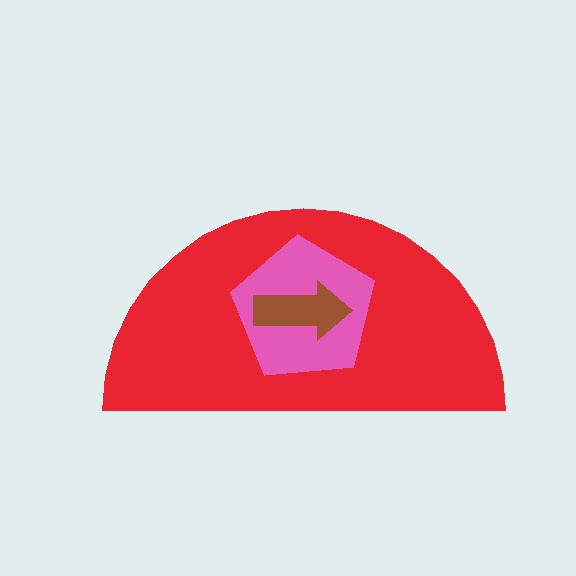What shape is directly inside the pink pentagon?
The brown arrow.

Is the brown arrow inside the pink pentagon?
Yes.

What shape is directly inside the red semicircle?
The pink pentagon.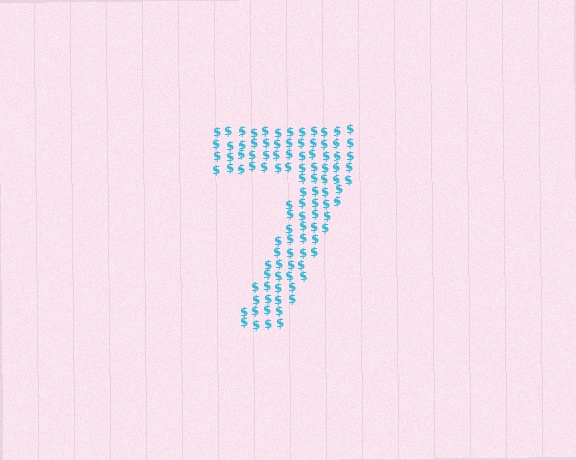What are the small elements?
The small elements are dollar signs.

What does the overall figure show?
The overall figure shows the digit 7.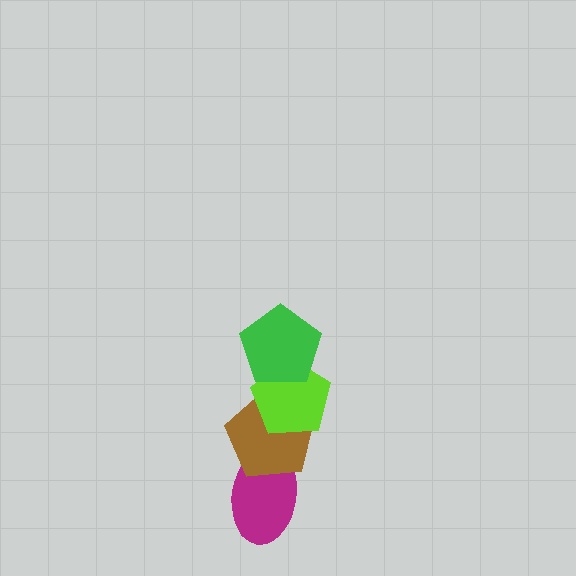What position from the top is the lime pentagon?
The lime pentagon is 2nd from the top.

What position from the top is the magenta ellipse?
The magenta ellipse is 4th from the top.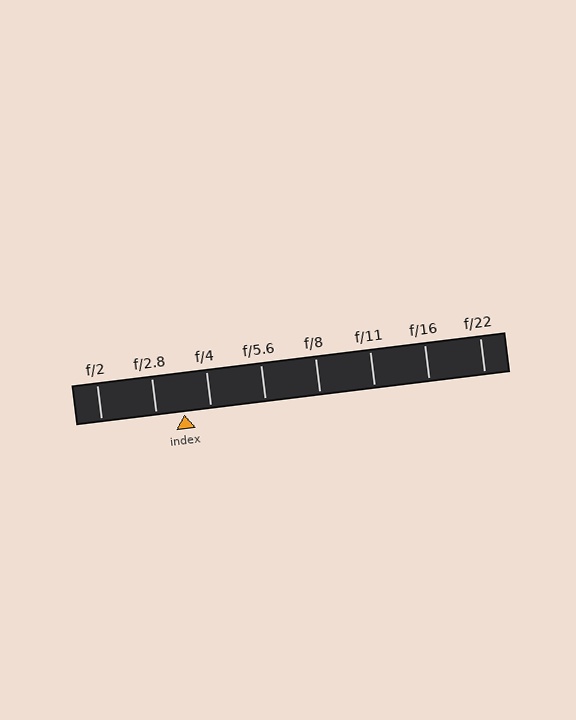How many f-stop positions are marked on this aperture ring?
There are 8 f-stop positions marked.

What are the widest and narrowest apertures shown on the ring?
The widest aperture shown is f/2 and the narrowest is f/22.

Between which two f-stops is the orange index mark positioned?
The index mark is between f/2.8 and f/4.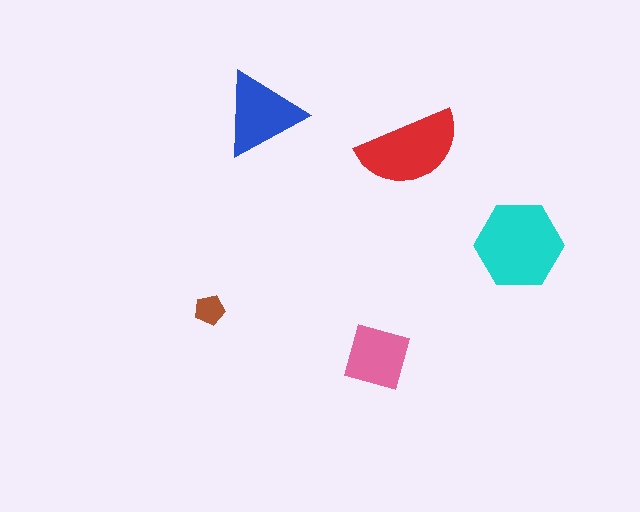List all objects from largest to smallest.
The cyan hexagon, the red semicircle, the blue triangle, the pink diamond, the brown pentagon.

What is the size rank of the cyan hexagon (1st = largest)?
1st.